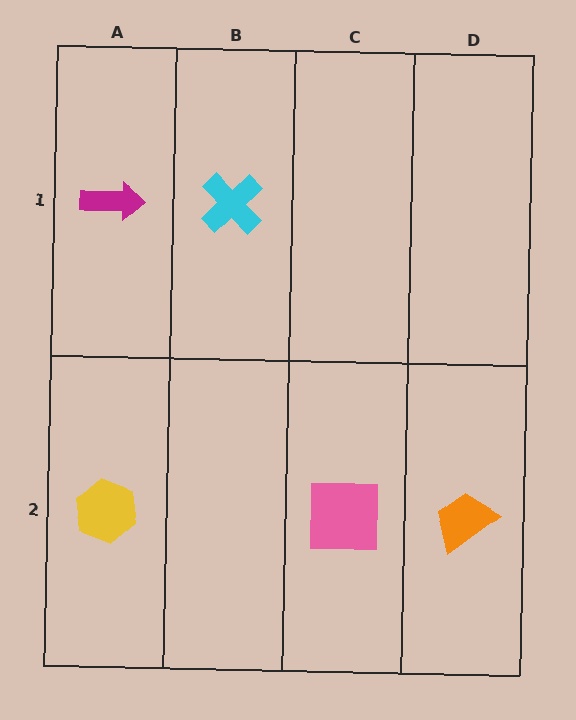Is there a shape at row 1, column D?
No, that cell is empty.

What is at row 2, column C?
A pink square.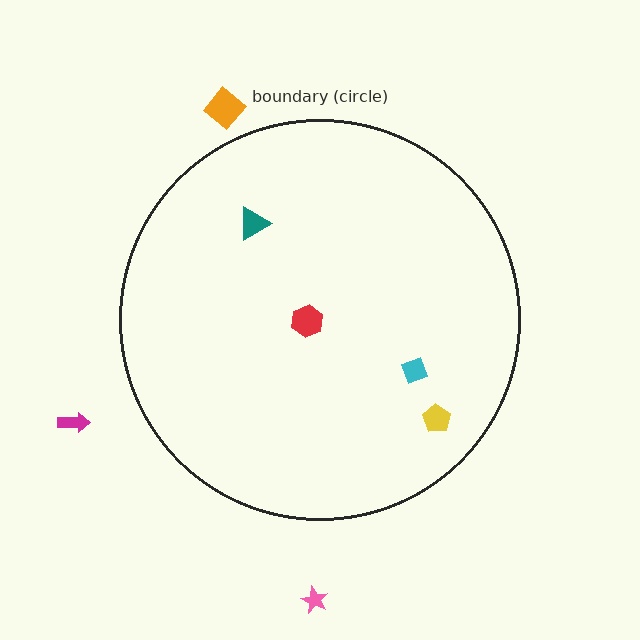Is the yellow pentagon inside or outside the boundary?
Inside.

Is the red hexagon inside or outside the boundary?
Inside.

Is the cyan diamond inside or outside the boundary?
Inside.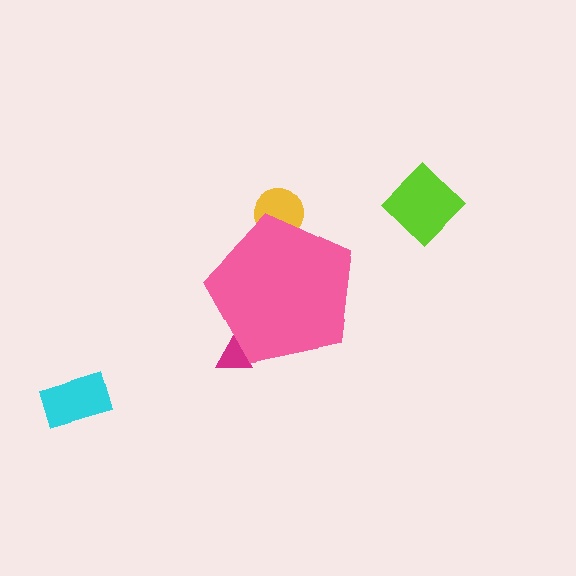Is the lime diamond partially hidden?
No, the lime diamond is fully visible.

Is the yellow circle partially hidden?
Yes, the yellow circle is partially hidden behind the pink pentagon.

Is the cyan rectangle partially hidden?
No, the cyan rectangle is fully visible.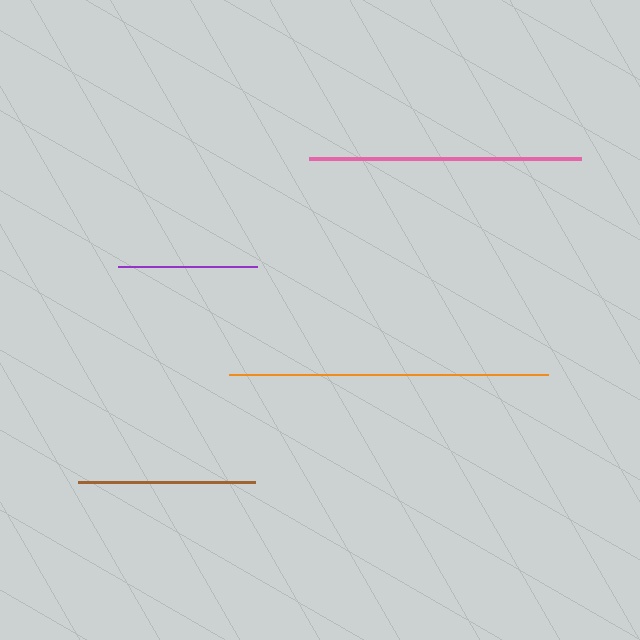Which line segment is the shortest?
The purple line is the shortest at approximately 139 pixels.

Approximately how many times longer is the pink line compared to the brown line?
The pink line is approximately 1.5 times the length of the brown line.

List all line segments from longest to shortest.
From longest to shortest: orange, pink, brown, purple.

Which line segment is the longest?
The orange line is the longest at approximately 319 pixels.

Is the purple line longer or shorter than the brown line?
The brown line is longer than the purple line.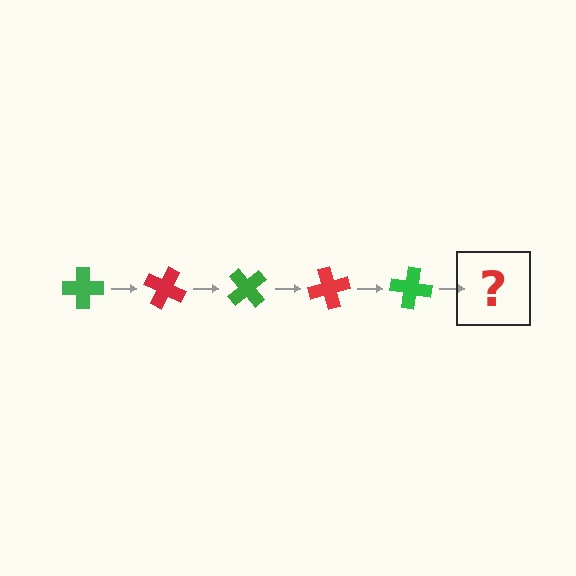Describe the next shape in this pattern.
It should be a red cross, rotated 125 degrees from the start.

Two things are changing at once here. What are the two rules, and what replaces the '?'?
The two rules are that it rotates 25 degrees each step and the color cycles through green and red. The '?' should be a red cross, rotated 125 degrees from the start.